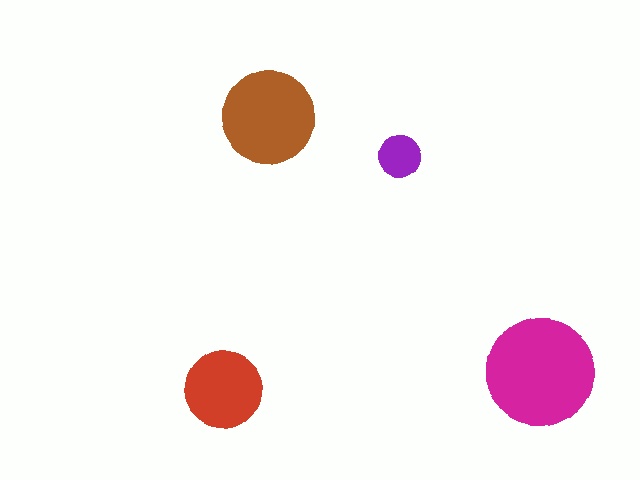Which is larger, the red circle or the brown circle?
The brown one.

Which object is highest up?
The brown circle is topmost.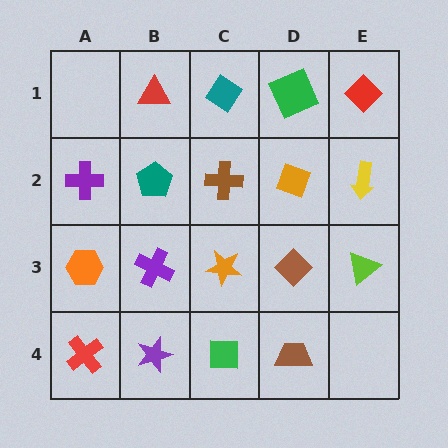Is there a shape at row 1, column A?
No, that cell is empty.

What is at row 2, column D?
An orange diamond.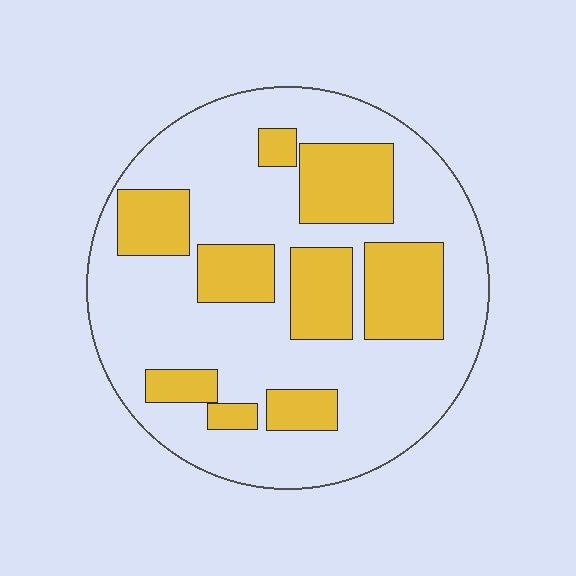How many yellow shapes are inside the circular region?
9.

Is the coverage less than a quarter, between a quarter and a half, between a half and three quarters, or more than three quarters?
Between a quarter and a half.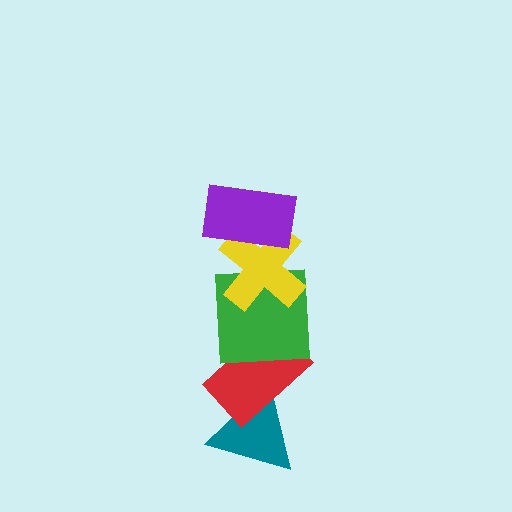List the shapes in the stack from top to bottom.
From top to bottom: the purple rectangle, the yellow cross, the green square, the red rectangle, the teal triangle.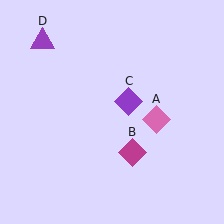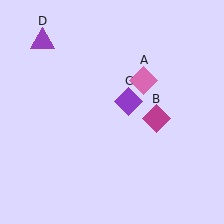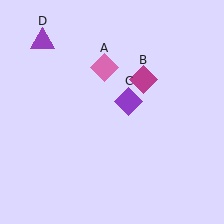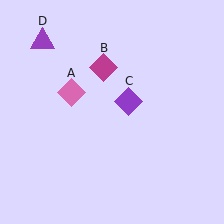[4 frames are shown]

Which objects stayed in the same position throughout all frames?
Purple diamond (object C) and purple triangle (object D) remained stationary.